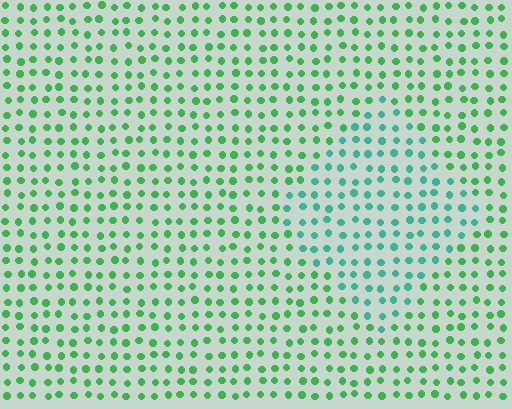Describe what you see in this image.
The image is filled with small green elements in a uniform arrangement. A diamond-shaped region is visible where the elements are tinted to a slightly different hue, forming a subtle color boundary.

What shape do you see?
I see a diamond.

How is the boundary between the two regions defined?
The boundary is defined purely by a slight shift in hue (about 38 degrees). Spacing, size, and orientation are identical on both sides.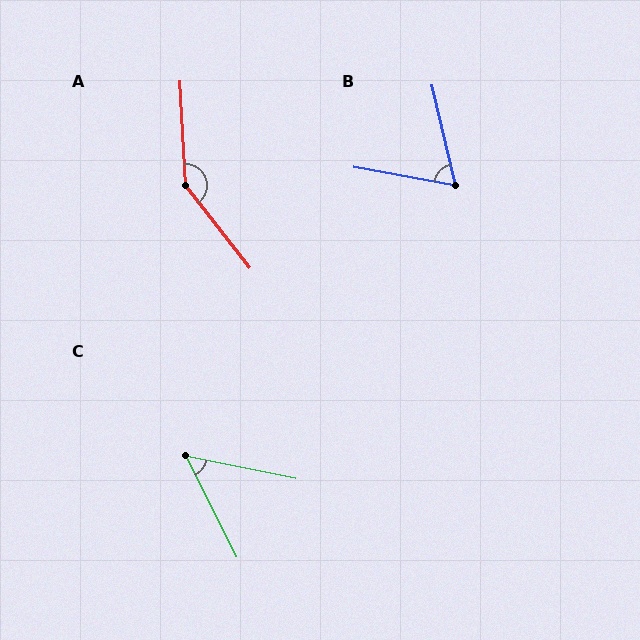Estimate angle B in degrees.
Approximately 66 degrees.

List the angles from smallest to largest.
C (52°), B (66°), A (145°).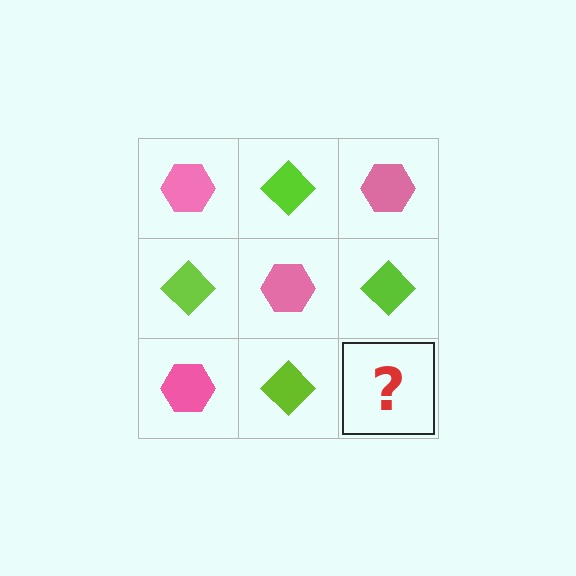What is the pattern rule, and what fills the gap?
The rule is that it alternates pink hexagon and lime diamond in a checkerboard pattern. The gap should be filled with a pink hexagon.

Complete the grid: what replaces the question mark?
The question mark should be replaced with a pink hexagon.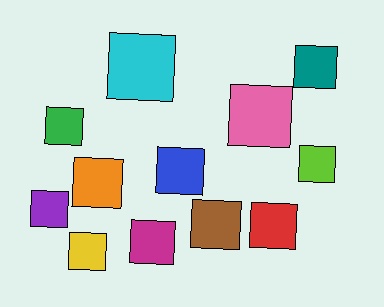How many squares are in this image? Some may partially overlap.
There are 12 squares.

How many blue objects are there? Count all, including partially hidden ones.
There is 1 blue object.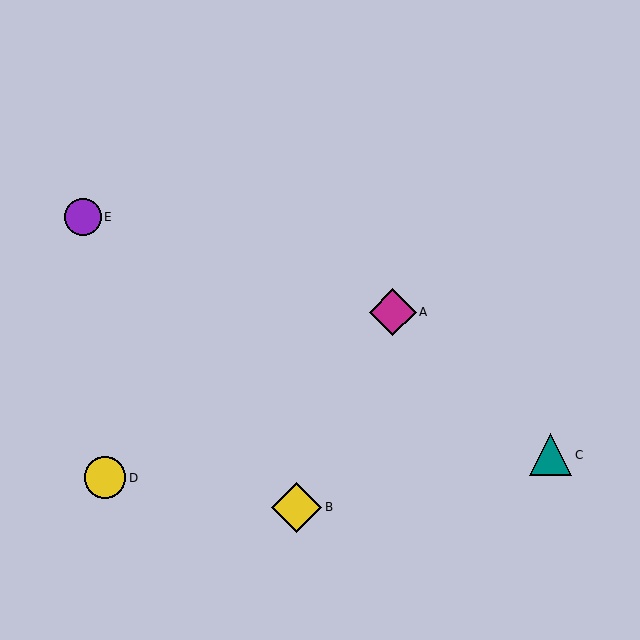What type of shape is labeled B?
Shape B is a yellow diamond.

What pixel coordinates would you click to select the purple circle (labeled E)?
Click at (83, 217) to select the purple circle E.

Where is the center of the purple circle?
The center of the purple circle is at (83, 217).